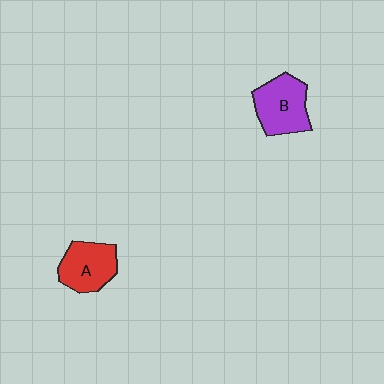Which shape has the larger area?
Shape B (purple).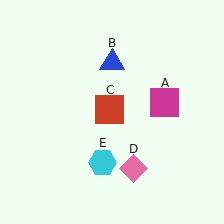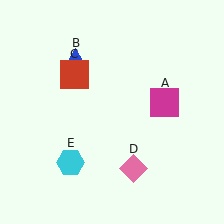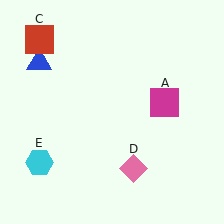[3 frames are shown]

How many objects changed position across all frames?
3 objects changed position: blue triangle (object B), red square (object C), cyan hexagon (object E).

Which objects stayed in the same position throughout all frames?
Magenta square (object A) and pink diamond (object D) remained stationary.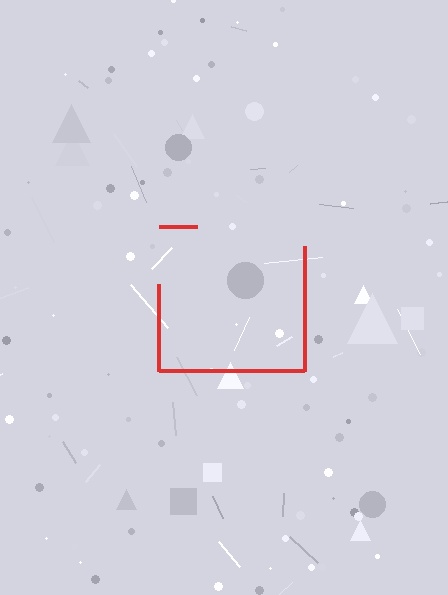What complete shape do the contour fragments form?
The contour fragments form a square.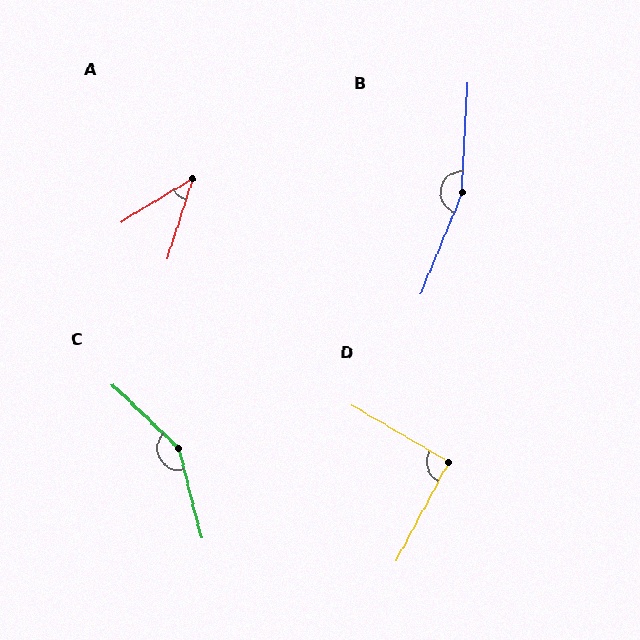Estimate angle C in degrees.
Approximately 148 degrees.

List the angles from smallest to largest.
A (41°), D (92°), C (148°), B (161°).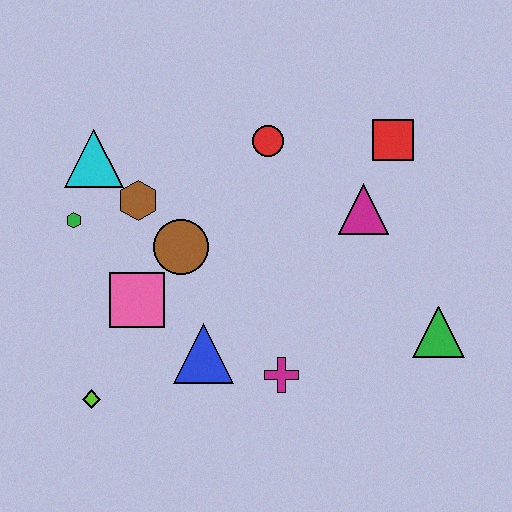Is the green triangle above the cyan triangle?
No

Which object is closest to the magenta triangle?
The red square is closest to the magenta triangle.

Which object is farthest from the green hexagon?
The green triangle is farthest from the green hexagon.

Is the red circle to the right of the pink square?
Yes